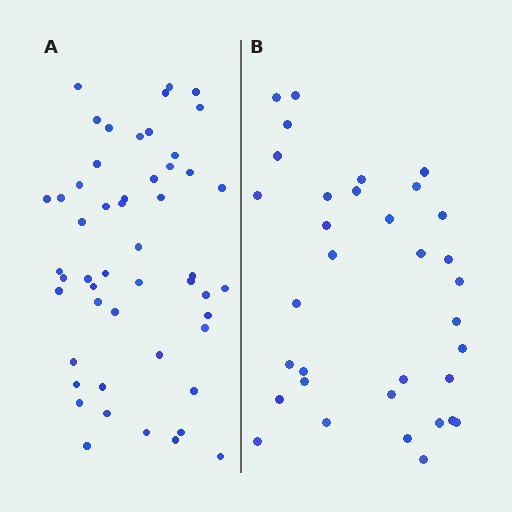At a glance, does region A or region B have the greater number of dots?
Region A (the left region) has more dots.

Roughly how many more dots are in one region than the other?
Region A has approximately 15 more dots than region B.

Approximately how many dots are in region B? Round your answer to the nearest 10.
About 30 dots. (The exact count is 34, which rounds to 30.)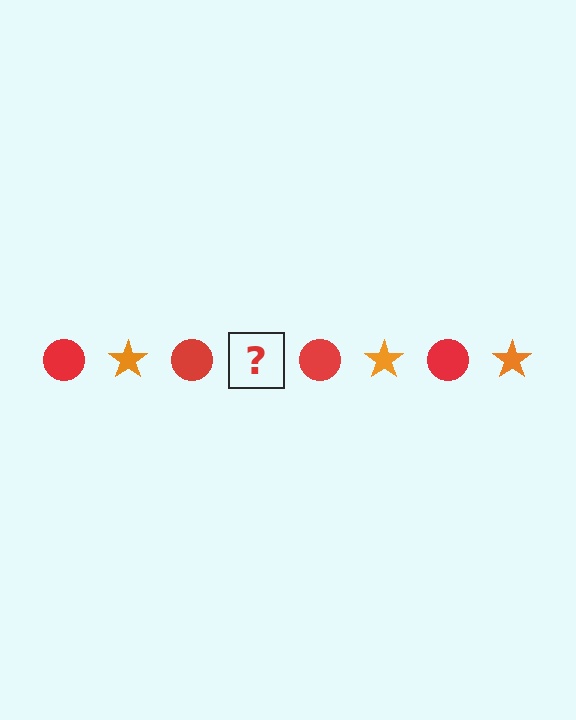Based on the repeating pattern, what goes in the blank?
The blank should be an orange star.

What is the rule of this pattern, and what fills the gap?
The rule is that the pattern alternates between red circle and orange star. The gap should be filled with an orange star.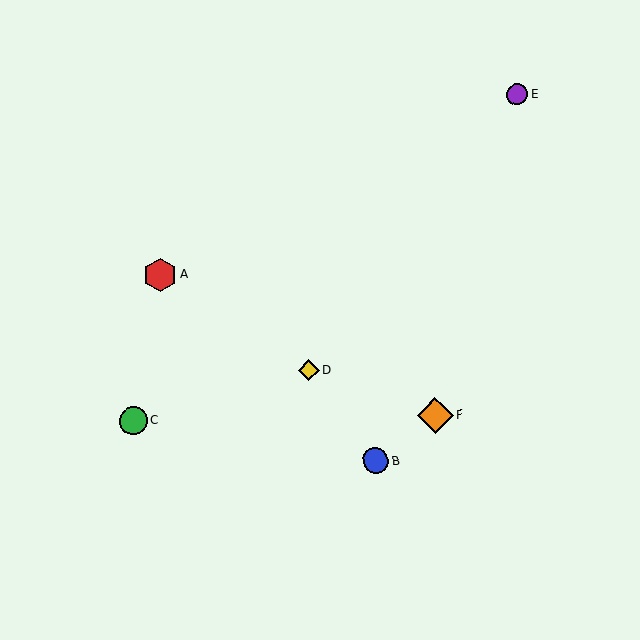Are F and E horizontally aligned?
No, F is at y≈415 and E is at y≈94.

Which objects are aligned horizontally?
Objects C, F are aligned horizontally.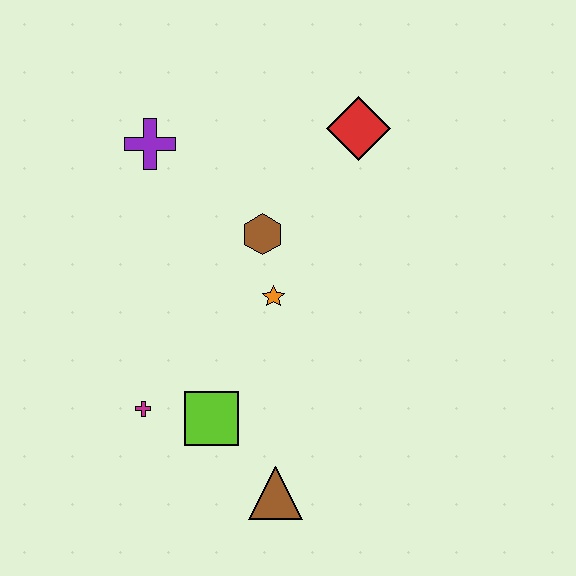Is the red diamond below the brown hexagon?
No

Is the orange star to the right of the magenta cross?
Yes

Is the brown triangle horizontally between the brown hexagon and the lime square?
No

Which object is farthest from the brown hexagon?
The brown triangle is farthest from the brown hexagon.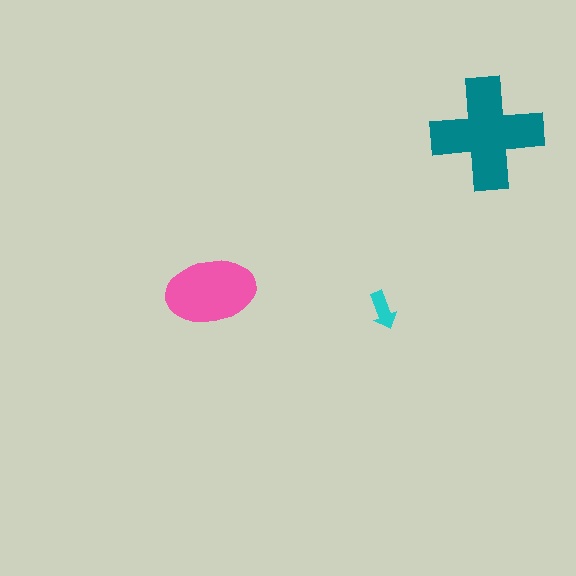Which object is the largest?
The teal cross.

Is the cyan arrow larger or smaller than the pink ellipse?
Smaller.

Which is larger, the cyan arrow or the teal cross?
The teal cross.